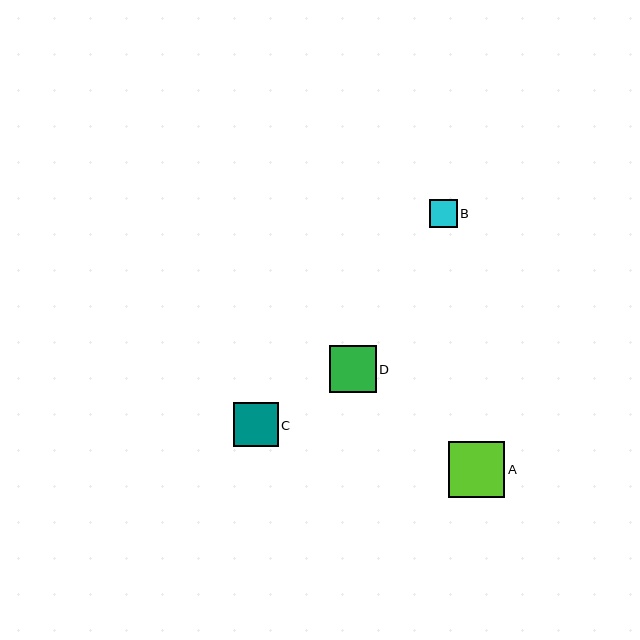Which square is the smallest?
Square B is the smallest with a size of approximately 28 pixels.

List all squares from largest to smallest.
From largest to smallest: A, D, C, B.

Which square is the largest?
Square A is the largest with a size of approximately 56 pixels.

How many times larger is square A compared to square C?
Square A is approximately 1.3 times the size of square C.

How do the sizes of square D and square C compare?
Square D and square C are approximately the same size.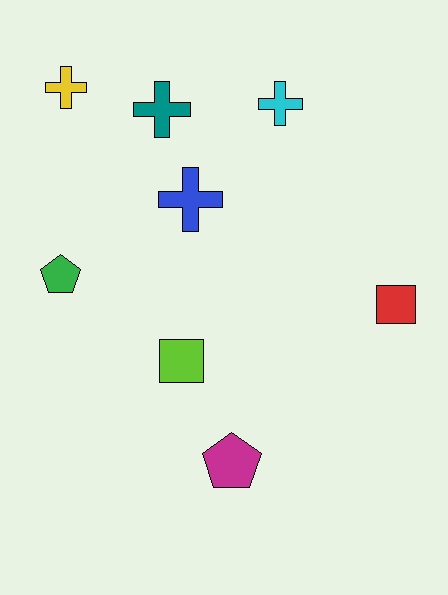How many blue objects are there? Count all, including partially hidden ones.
There is 1 blue object.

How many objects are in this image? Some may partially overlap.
There are 8 objects.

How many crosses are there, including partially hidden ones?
There are 4 crosses.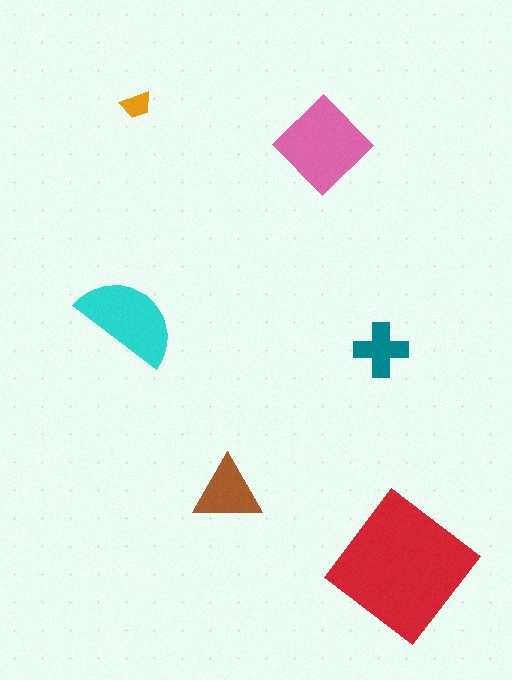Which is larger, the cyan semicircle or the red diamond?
The red diamond.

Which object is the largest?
The red diamond.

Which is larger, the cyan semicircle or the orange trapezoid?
The cyan semicircle.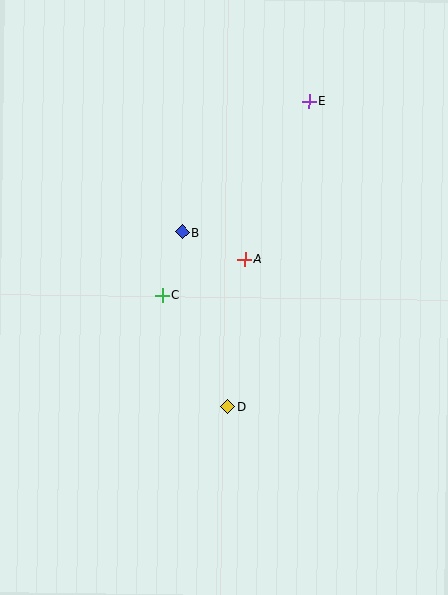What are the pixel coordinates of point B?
Point B is at (182, 232).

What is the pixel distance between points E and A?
The distance between E and A is 171 pixels.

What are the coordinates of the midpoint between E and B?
The midpoint between E and B is at (246, 167).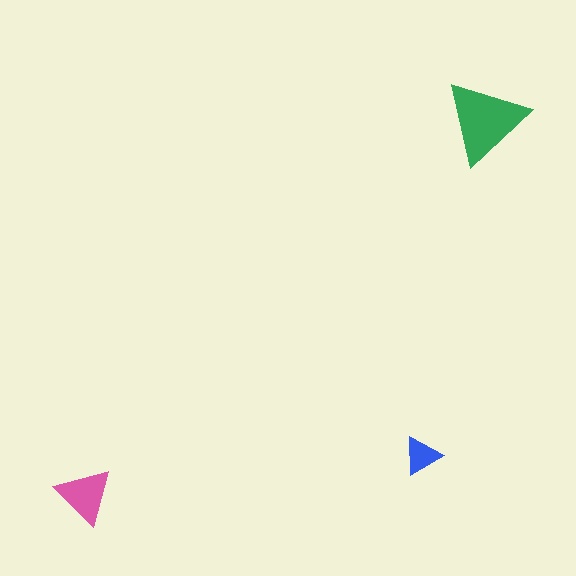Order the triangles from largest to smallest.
the green one, the pink one, the blue one.